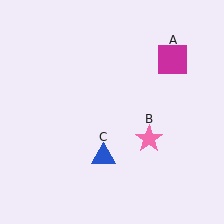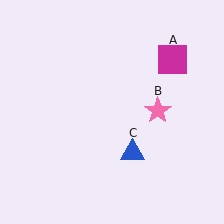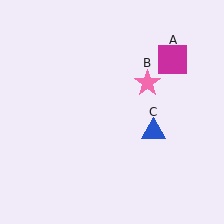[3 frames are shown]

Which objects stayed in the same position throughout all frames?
Magenta square (object A) remained stationary.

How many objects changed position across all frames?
2 objects changed position: pink star (object B), blue triangle (object C).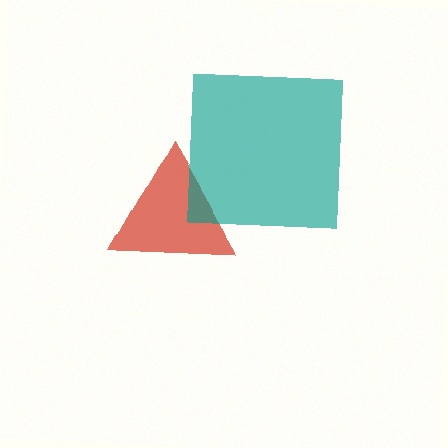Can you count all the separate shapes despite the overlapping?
Yes, there are 2 separate shapes.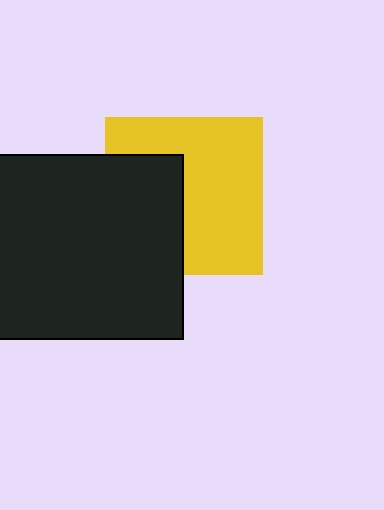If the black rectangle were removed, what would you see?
You would see the complete yellow square.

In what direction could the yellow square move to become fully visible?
The yellow square could move right. That would shift it out from behind the black rectangle entirely.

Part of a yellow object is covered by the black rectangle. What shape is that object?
It is a square.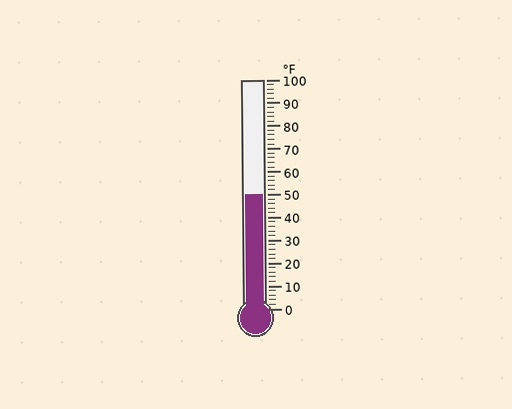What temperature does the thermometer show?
The thermometer shows approximately 50°F.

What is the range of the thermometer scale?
The thermometer scale ranges from 0°F to 100°F.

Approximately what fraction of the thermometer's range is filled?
The thermometer is filled to approximately 50% of its range.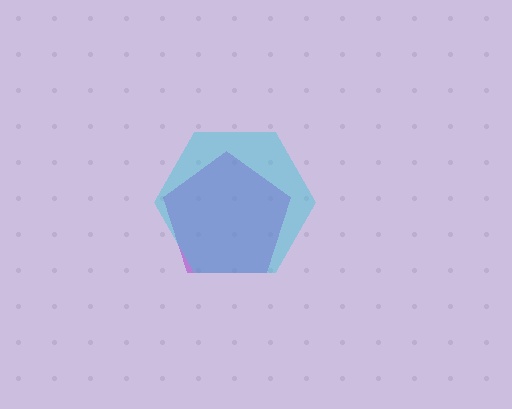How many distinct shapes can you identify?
There are 2 distinct shapes: a purple pentagon, a cyan hexagon.